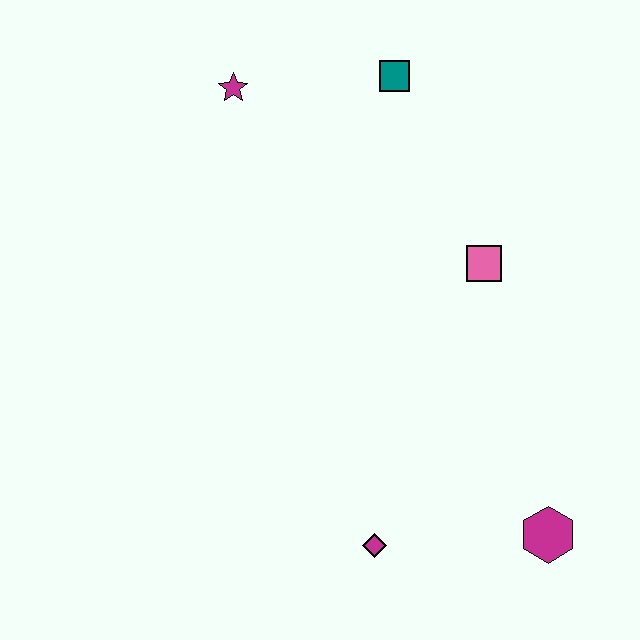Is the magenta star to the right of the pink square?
No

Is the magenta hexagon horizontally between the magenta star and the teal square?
No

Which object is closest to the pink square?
The teal square is closest to the pink square.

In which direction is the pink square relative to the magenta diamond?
The pink square is above the magenta diamond.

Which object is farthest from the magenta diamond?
The magenta star is farthest from the magenta diamond.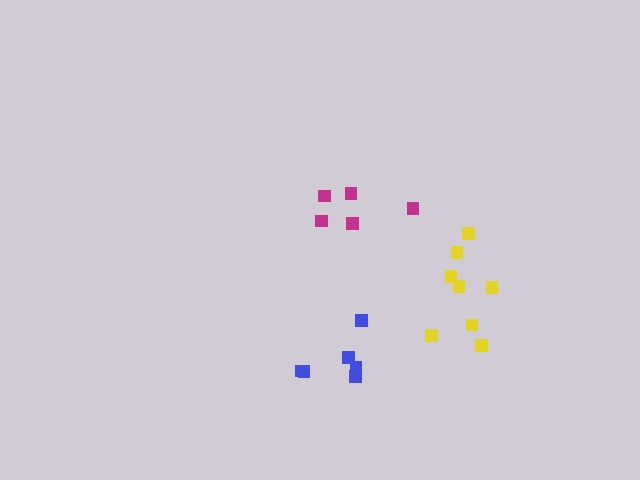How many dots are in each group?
Group 1: 5 dots, Group 2: 8 dots, Group 3: 6 dots (19 total).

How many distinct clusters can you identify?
There are 3 distinct clusters.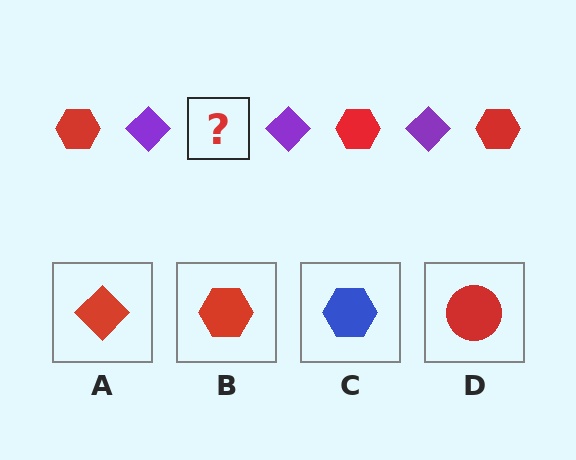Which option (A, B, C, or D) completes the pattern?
B.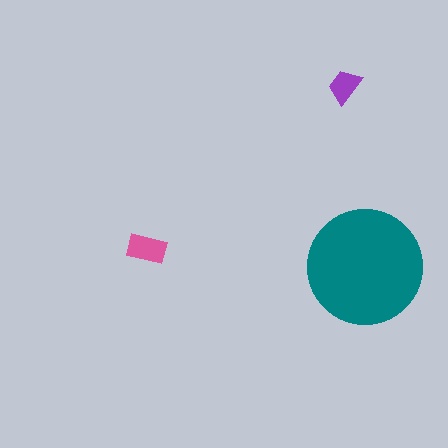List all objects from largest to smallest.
The teal circle, the pink rectangle, the purple trapezoid.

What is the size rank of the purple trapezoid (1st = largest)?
3rd.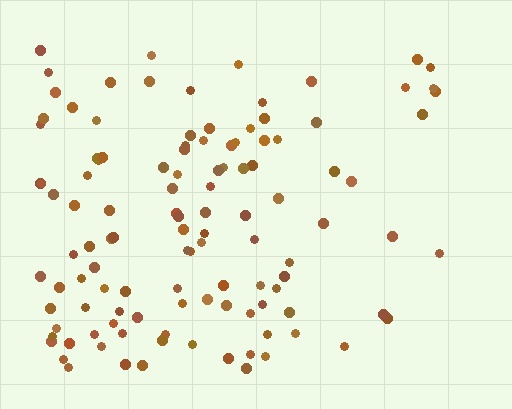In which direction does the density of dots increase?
From right to left, with the left side densest.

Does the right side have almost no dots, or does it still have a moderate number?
Still a moderate number, just noticeably fewer than the left.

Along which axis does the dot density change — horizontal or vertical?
Horizontal.